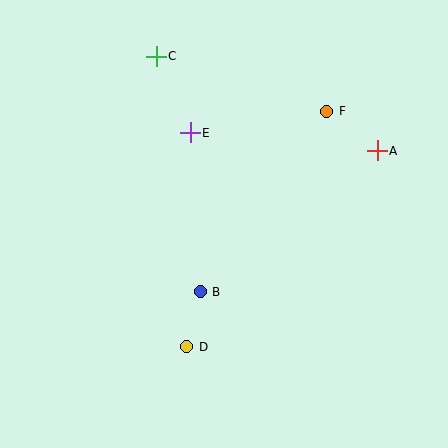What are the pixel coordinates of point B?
Point B is at (200, 292).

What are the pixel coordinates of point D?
Point D is at (187, 347).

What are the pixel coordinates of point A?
Point A is at (377, 151).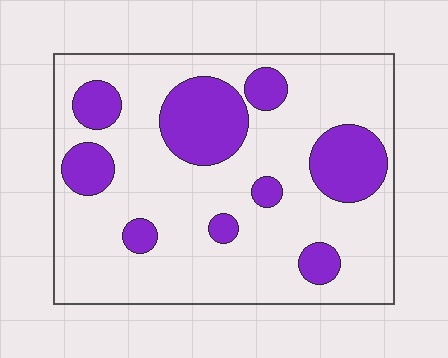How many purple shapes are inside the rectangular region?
9.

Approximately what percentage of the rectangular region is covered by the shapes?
Approximately 25%.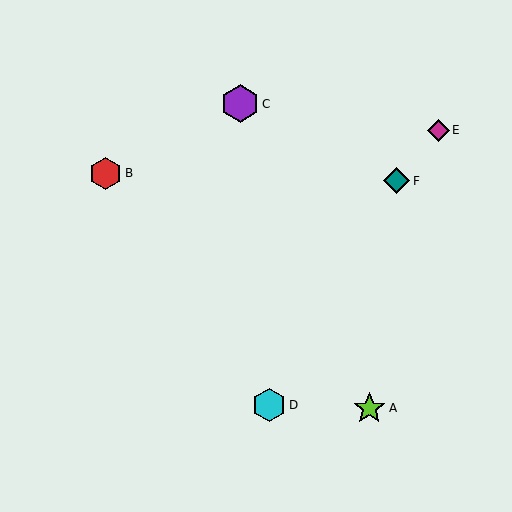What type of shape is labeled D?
Shape D is a cyan hexagon.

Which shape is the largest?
The purple hexagon (labeled C) is the largest.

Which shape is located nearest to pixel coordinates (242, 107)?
The purple hexagon (labeled C) at (240, 104) is nearest to that location.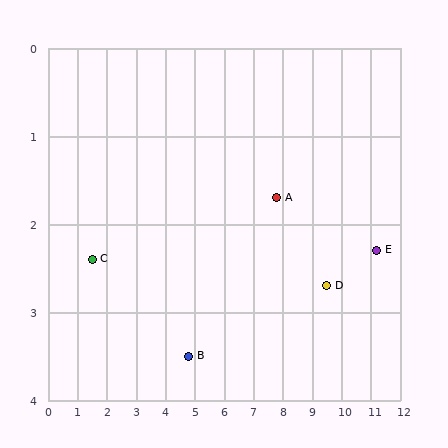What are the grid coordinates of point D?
Point D is at approximately (9.5, 2.7).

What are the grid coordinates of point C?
Point C is at approximately (1.5, 2.4).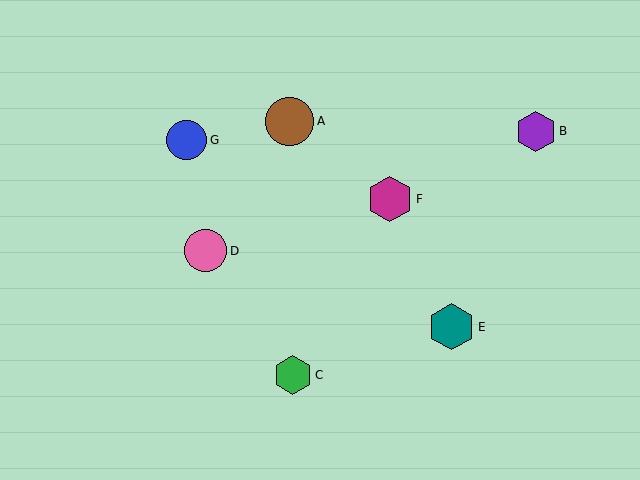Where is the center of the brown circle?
The center of the brown circle is at (290, 121).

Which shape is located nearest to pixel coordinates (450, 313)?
The teal hexagon (labeled E) at (452, 327) is nearest to that location.